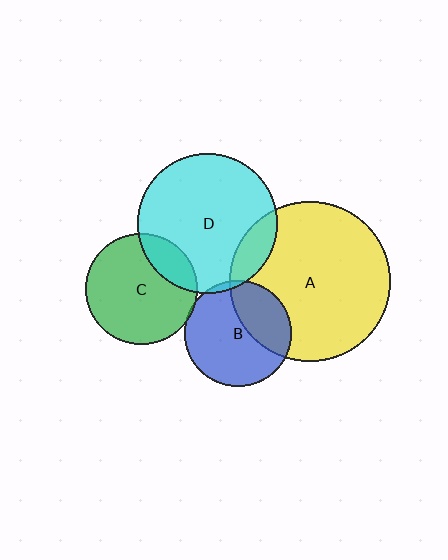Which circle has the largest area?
Circle A (yellow).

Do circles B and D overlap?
Yes.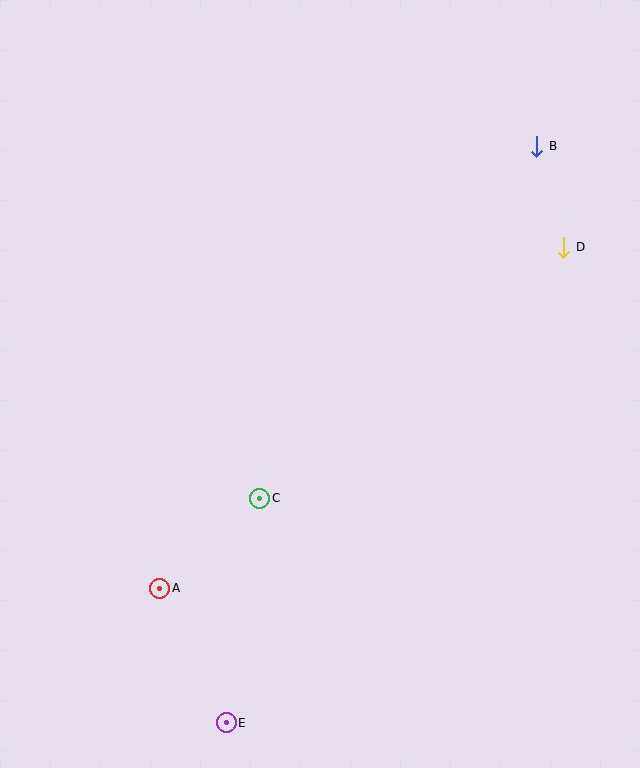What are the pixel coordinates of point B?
Point B is at (537, 146).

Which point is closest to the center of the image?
Point C at (260, 498) is closest to the center.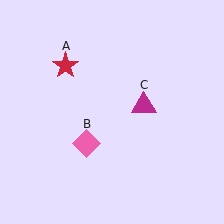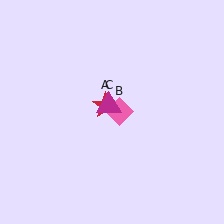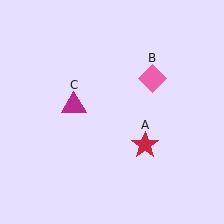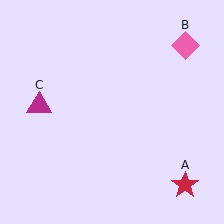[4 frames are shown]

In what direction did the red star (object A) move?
The red star (object A) moved down and to the right.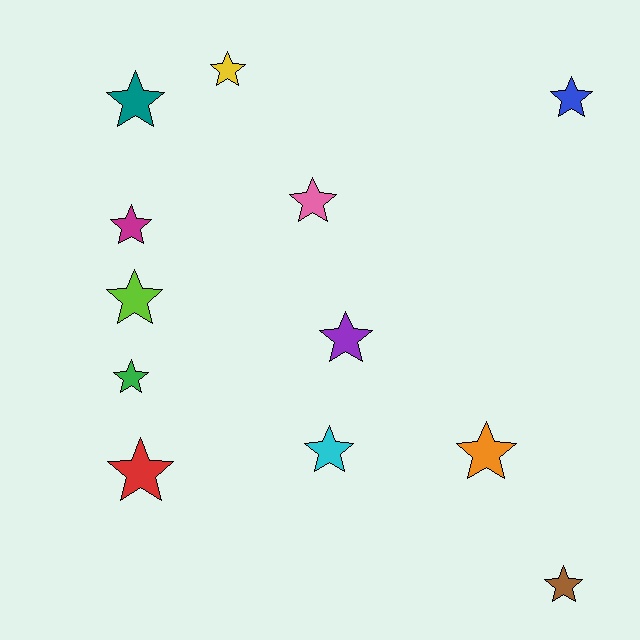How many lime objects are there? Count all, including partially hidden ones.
There is 1 lime object.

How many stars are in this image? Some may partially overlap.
There are 12 stars.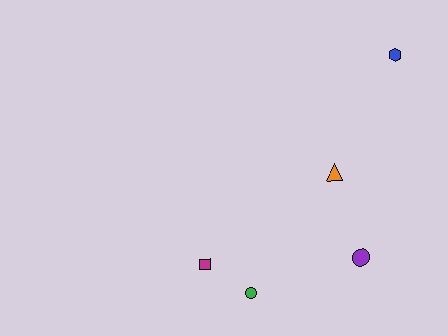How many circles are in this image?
There are 2 circles.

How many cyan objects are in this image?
There are no cyan objects.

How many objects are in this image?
There are 5 objects.